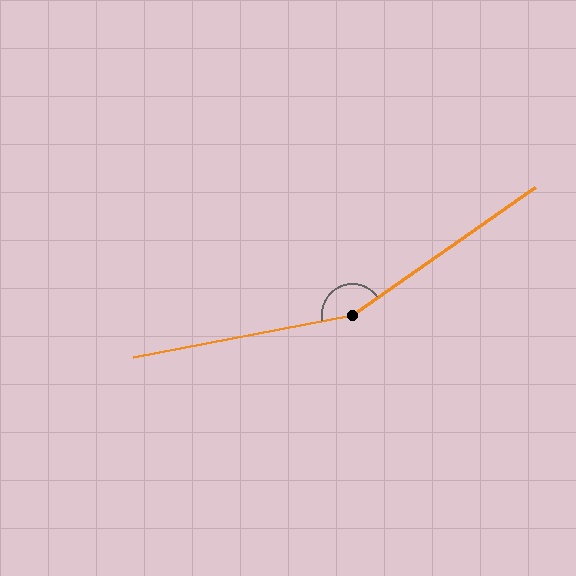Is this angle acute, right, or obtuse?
It is obtuse.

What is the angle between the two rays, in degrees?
Approximately 156 degrees.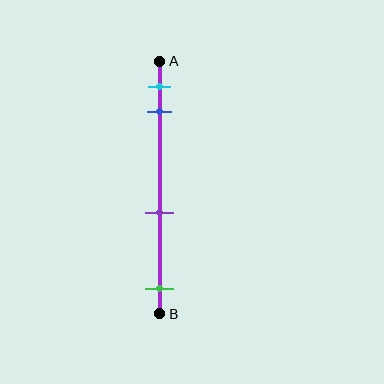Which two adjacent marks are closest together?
The cyan and blue marks are the closest adjacent pair.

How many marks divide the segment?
There are 4 marks dividing the segment.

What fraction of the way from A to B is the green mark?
The green mark is approximately 90% (0.9) of the way from A to B.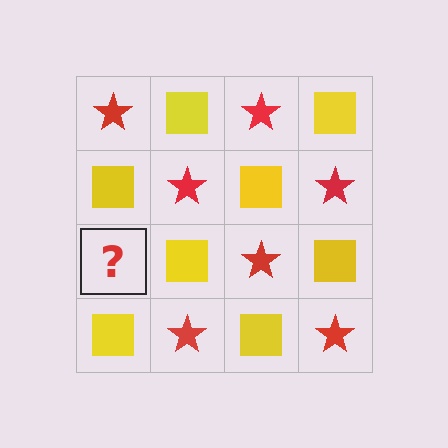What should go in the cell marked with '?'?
The missing cell should contain a red star.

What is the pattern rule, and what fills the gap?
The rule is that it alternates red star and yellow square in a checkerboard pattern. The gap should be filled with a red star.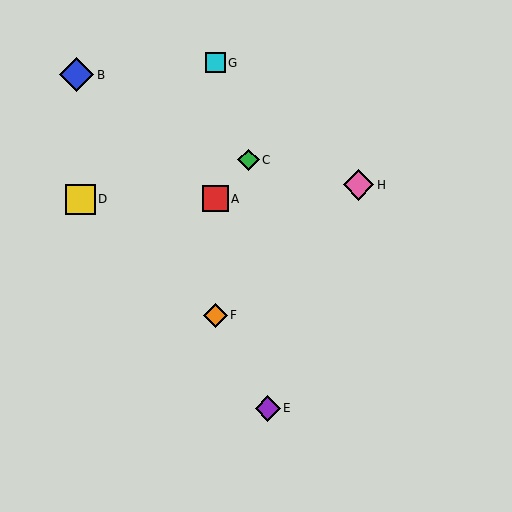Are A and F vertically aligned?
Yes, both are at x≈215.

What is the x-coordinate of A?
Object A is at x≈215.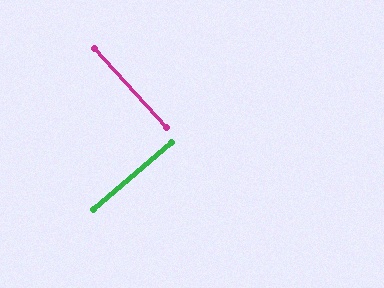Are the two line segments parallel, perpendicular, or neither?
Perpendicular — they meet at approximately 89°.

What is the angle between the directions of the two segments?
Approximately 89 degrees.